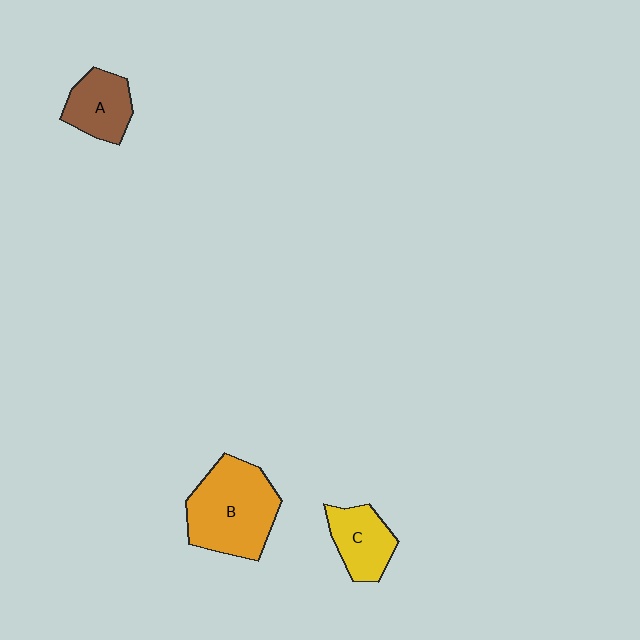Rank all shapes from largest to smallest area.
From largest to smallest: B (orange), C (yellow), A (brown).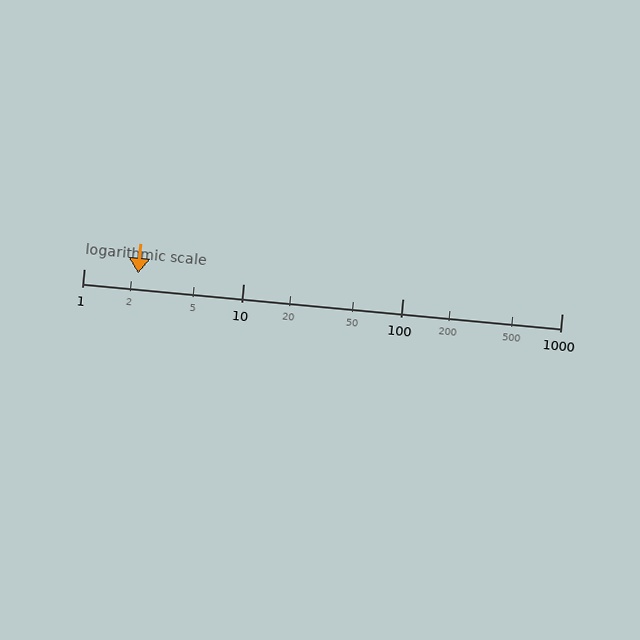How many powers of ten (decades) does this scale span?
The scale spans 3 decades, from 1 to 1000.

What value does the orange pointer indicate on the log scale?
The pointer indicates approximately 2.2.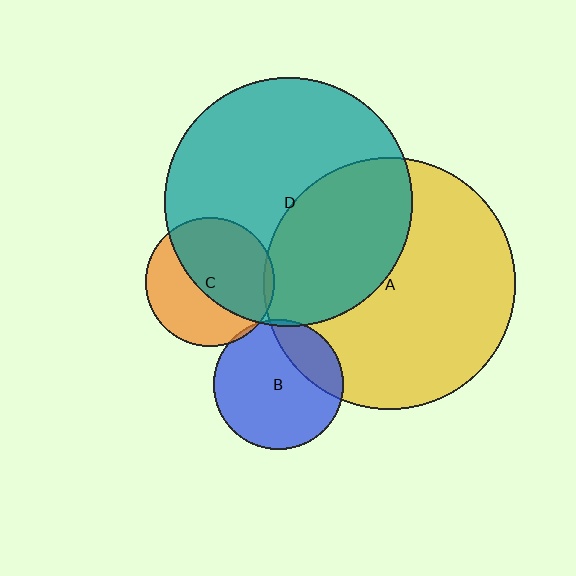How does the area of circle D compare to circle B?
Approximately 3.7 times.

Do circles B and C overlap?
Yes.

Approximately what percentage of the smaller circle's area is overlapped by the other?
Approximately 5%.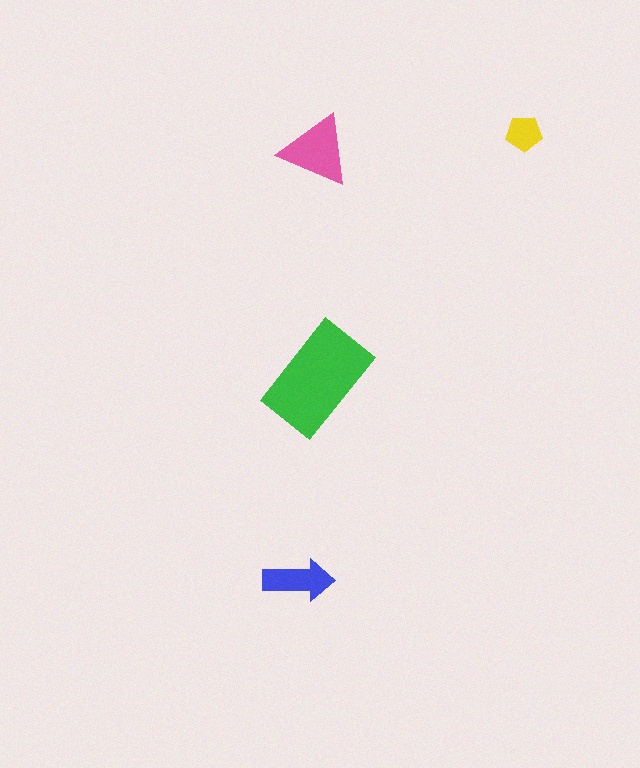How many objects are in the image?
There are 4 objects in the image.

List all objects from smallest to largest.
The yellow pentagon, the blue arrow, the pink triangle, the green rectangle.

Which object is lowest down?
The blue arrow is bottommost.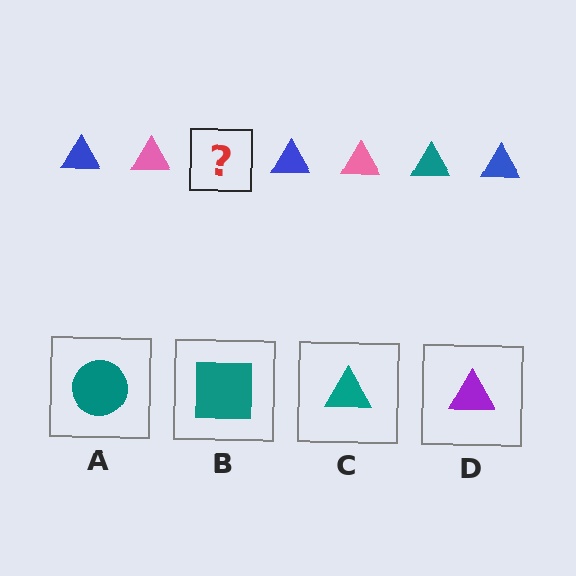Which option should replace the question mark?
Option C.